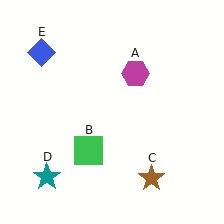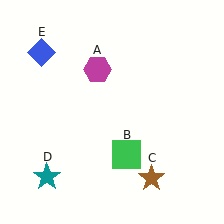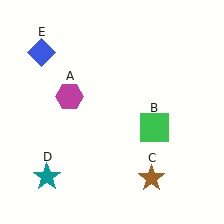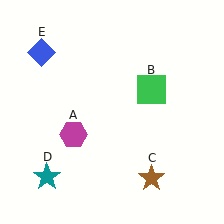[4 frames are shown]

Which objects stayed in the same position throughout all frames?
Brown star (object C) and teal star (object D) and blue diamond (object E) remained stationary.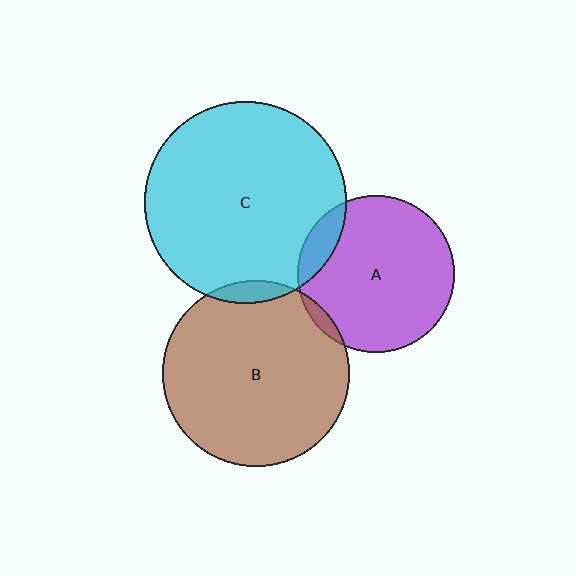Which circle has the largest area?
Circle C (cyan).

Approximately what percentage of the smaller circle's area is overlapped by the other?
Approximately 5%.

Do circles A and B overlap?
Yes.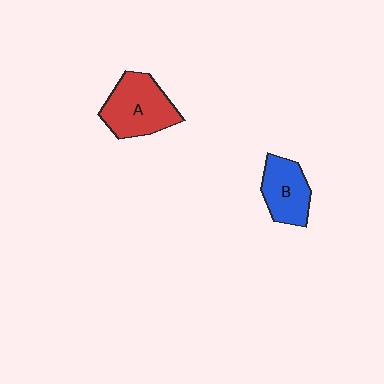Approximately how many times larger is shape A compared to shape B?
Approximately 1.3 times.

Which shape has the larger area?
Shape A (red).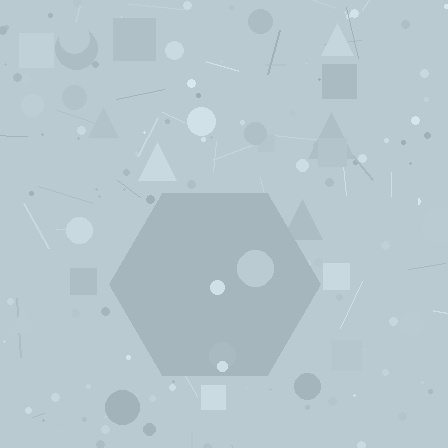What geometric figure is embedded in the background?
A hexagon is embedded in the background.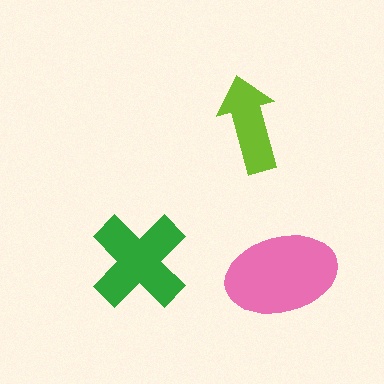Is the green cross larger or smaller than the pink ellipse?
Smaller.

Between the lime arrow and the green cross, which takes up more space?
The green cross.